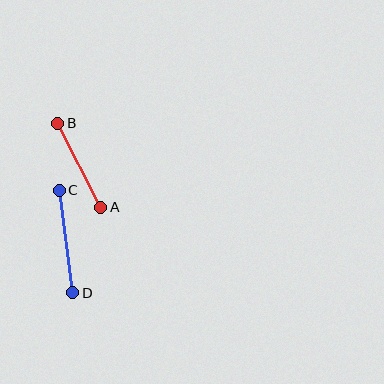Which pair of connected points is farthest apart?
Points C and D are farthest apart.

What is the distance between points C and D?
The distance is approximately 103 pixels.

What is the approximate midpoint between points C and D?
The midpoint is at approximately (66, 241) pixels.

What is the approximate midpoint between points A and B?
The midpoint is at approximately (79, 165) pixels.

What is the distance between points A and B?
The distance is approximately 94 pixels.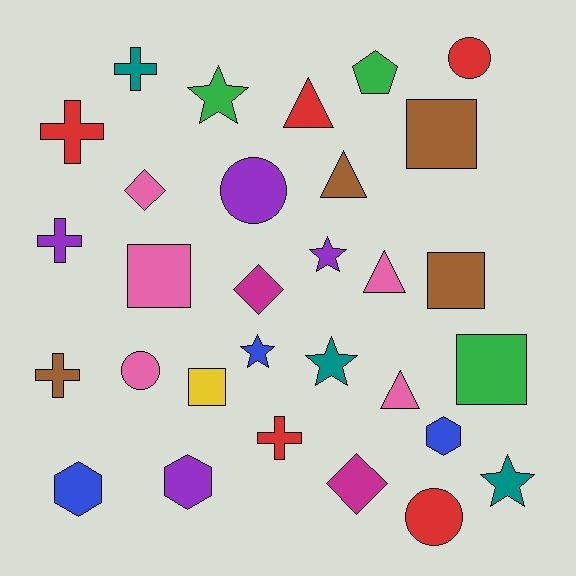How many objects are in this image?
There are 30 objects.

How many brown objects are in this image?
There are 4 brown objects.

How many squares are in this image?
There are 5 squares.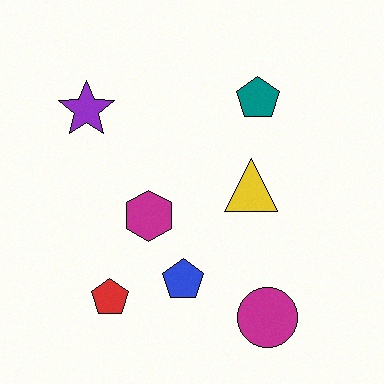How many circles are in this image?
There is 1 circle.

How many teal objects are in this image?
There is 1 teal object.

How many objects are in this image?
There are 7 objects.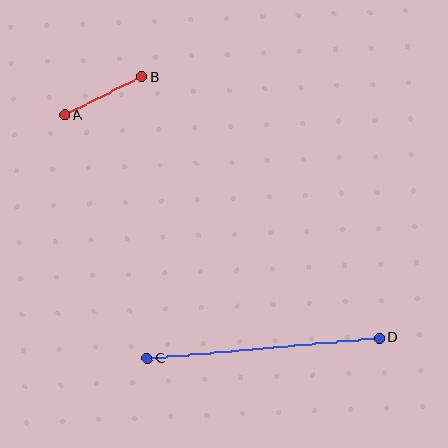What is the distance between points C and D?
The distance is approximately 233 pixels.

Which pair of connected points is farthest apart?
Points C and D are farthest apart.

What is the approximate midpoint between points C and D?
The midpoint is at approximately (263, 348) pixels.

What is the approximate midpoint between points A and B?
The midpoint is at approximately (103, 96) pixels.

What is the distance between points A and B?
The distance is approximately 86 pixels.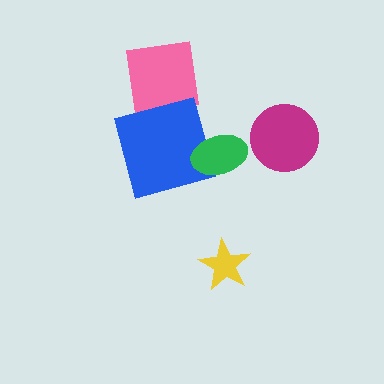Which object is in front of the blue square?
The green ellipse is in front of the blue square.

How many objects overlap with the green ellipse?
1 object overlaps with the green ellipse.